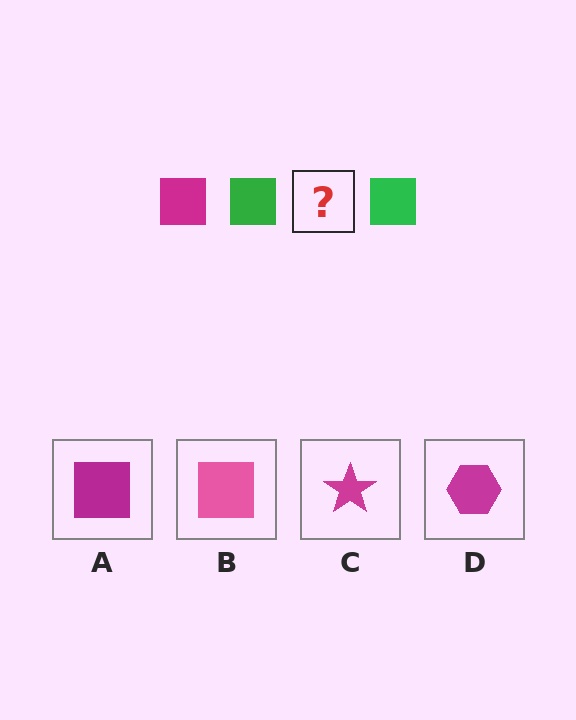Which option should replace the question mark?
Option A.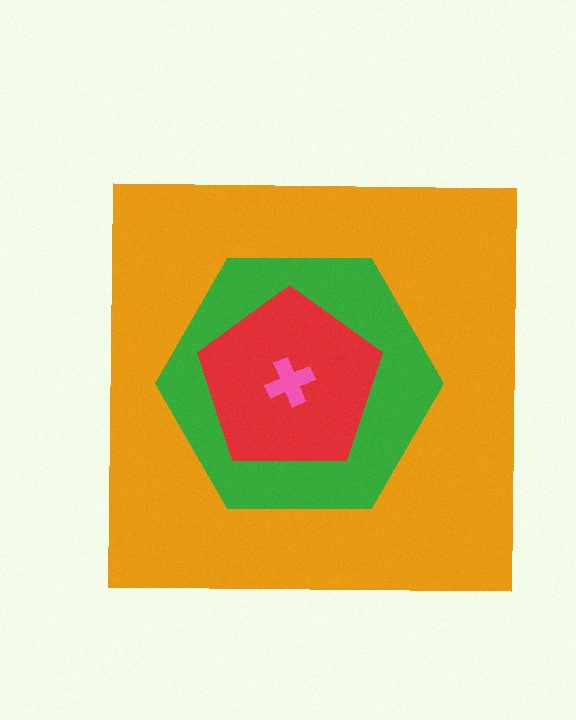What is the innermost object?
The pink cross.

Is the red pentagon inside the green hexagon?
Yes.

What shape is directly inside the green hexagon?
The red pentagon.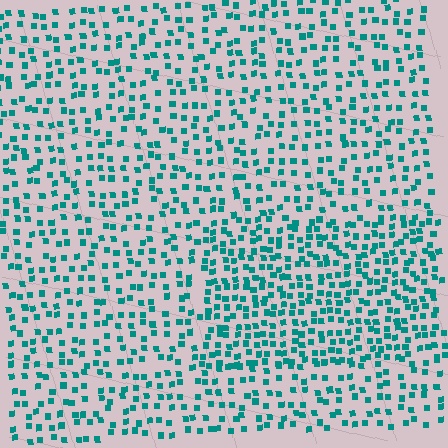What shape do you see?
I see a rectangle.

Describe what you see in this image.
The image contains small teal elements arranged at two different densities. A rectangle-shaped region is visible where the elements are more densely packed than the surrounding area.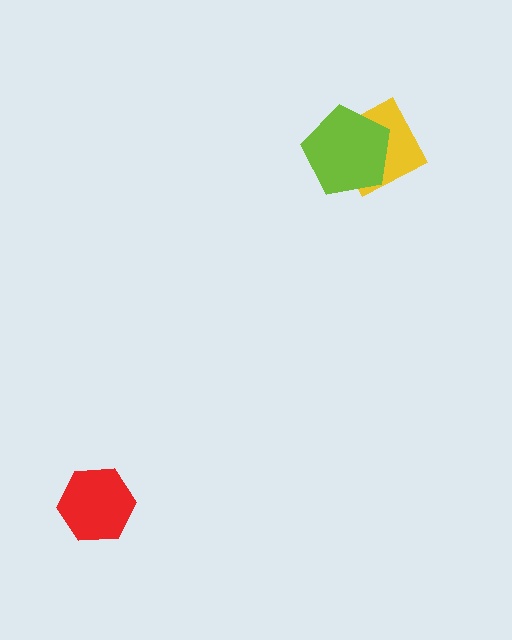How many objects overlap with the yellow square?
1 object overlaps with the yellow square.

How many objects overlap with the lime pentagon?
1 object overlaps with the lime pentagon.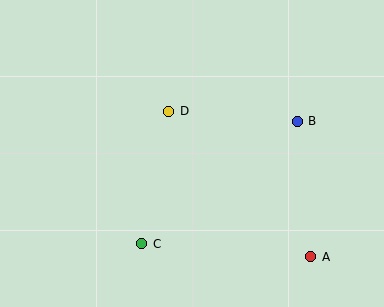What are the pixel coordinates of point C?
Point C is at (142, 244).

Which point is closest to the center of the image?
Point D at (169, 111) is closest to the center.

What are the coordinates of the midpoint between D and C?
The midpoint between D and C is at (155, 178).